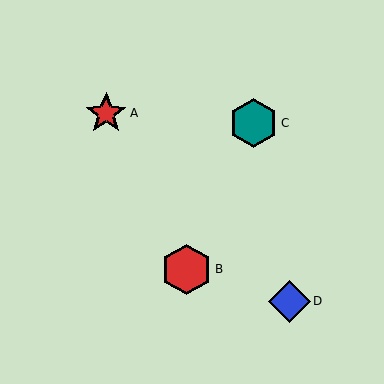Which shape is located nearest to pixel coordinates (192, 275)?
The red hexagon (labeled B) at (186, 269) is nearest to that location.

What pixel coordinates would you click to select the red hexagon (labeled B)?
Click at (186, 269) to select the red hexagon B.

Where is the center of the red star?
The center of the red star is at (106, 113).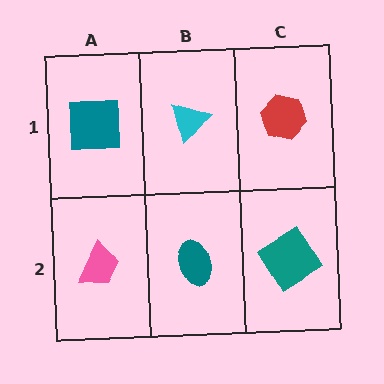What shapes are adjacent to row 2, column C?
A red hexagon (row 1, column C), a teal ellipse (row 2, column B).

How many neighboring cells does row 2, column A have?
2.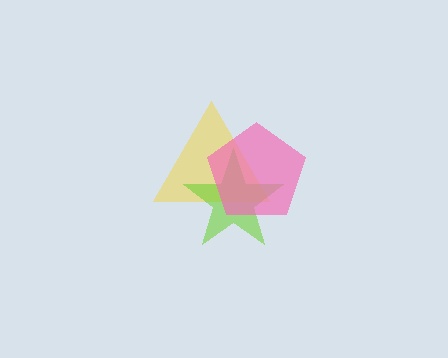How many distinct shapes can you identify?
There are 3 distinct shapes: a yellow triangle, a lime star, a pink pentagon.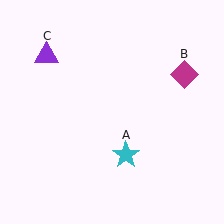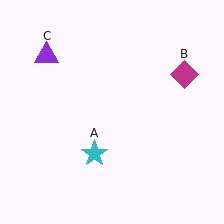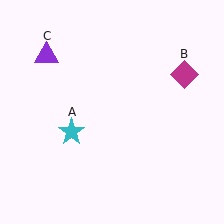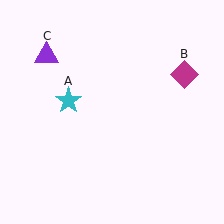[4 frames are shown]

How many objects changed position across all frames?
1 object changed position: cyan star (object A).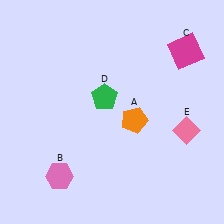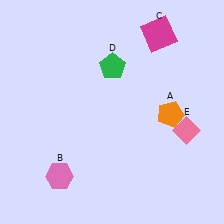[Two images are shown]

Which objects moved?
The objects that moved are: the orange pentagon (A), the magenta square (C), the green pentagon (D).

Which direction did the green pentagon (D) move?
The green pentagon (D) moved up.